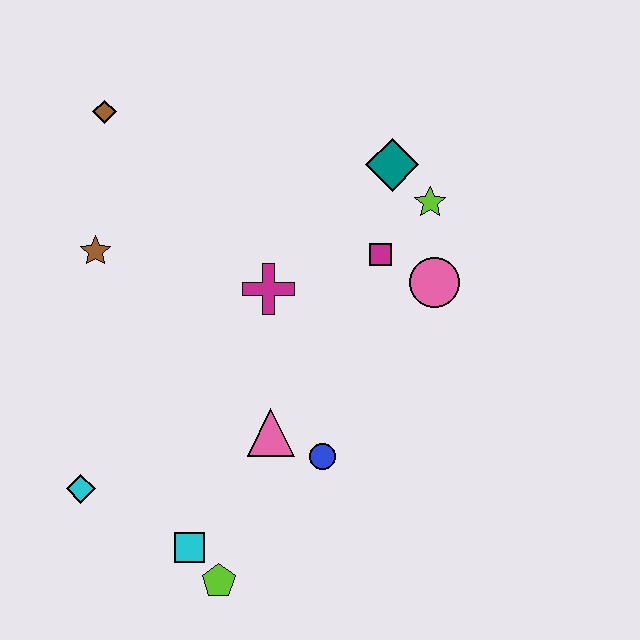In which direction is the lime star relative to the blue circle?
The lime star is above the blue circle.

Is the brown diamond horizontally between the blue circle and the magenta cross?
No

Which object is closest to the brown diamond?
The brown star is closest to the brown diamond.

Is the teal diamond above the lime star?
Yes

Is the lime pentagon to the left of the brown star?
No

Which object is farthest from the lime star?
The cyan diamond is farthest from the lime star.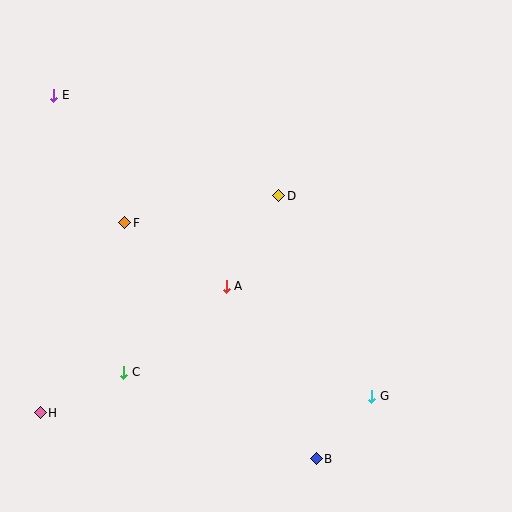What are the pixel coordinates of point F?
Point F is at (125, 223).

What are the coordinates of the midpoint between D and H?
The midpoint between D and H is at (160, 304).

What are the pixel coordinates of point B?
Point B is at (316, 459).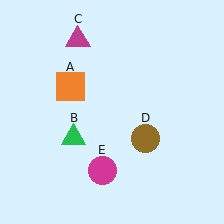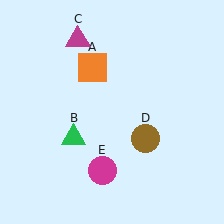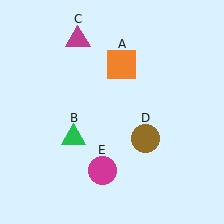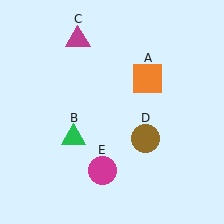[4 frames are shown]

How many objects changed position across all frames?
1 object changed position: orange square (object A).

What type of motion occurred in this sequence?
The orange square (object A) rotated clockwise around the center of the scene.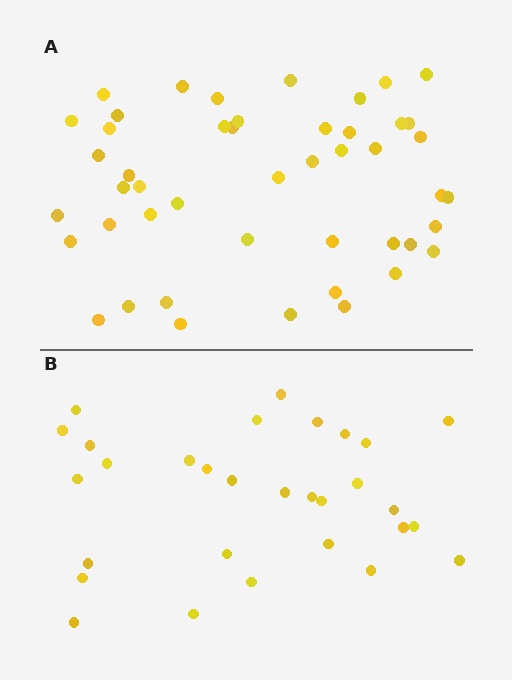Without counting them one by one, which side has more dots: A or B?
Region A (the top region) has more dots.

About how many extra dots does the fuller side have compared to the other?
Region A has approximately 15 more dots than region B.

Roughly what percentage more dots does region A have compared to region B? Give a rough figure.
About 55% more.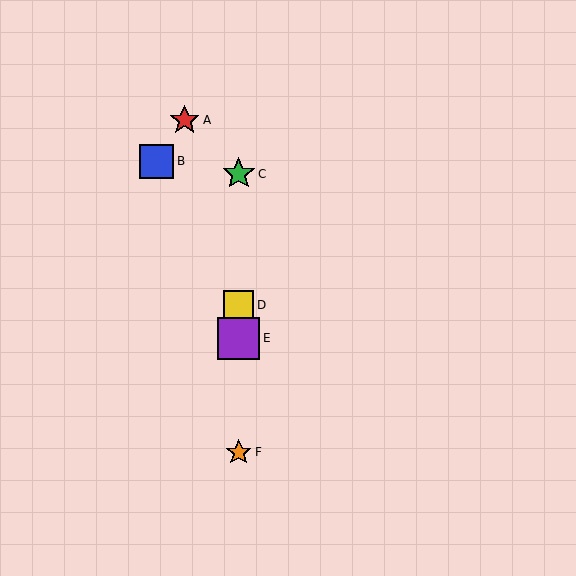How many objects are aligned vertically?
4 objects (C, D, E, F) are aligned vertically.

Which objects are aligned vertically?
Objects C, D, E, F are aligned vertically.